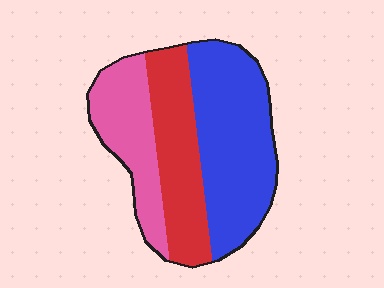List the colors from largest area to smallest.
From largest to smallest: blue, red, pink.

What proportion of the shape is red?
Red takes up between a quarter and a half of the shape.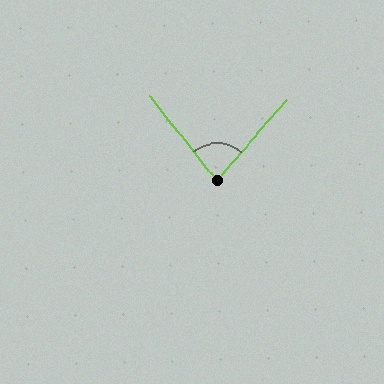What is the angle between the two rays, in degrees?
Approximately 79 degrees.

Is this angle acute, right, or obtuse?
It is acute.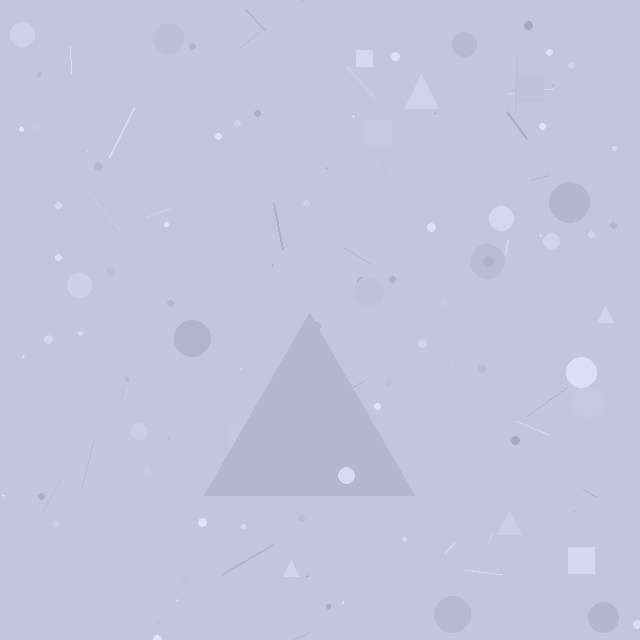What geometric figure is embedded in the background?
A triangle is embedded in the background.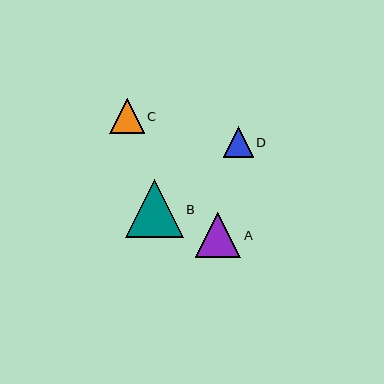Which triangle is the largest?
Triangle B is the largest with a size of approximately 57 pixels.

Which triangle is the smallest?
Triangle D is the smallest with a size of approximately 30 pixels.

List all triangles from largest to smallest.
From largest to smallest: B, A, C, D.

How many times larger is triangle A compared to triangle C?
Triangle A is approximately 1.3 times the size of triangle C.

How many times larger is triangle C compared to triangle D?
Triangle C is approximately 1.1 times the size of triangle D.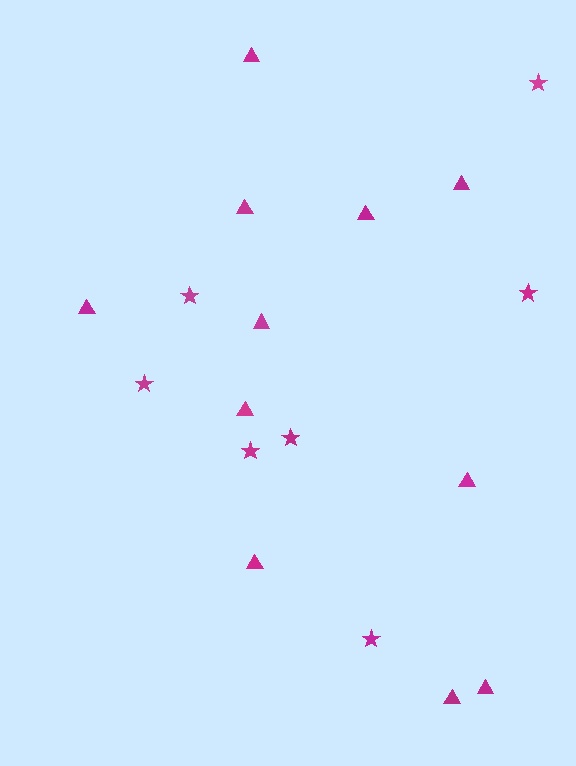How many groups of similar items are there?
There are 2 groups: one group of stars (7) and one group of triangles (11).